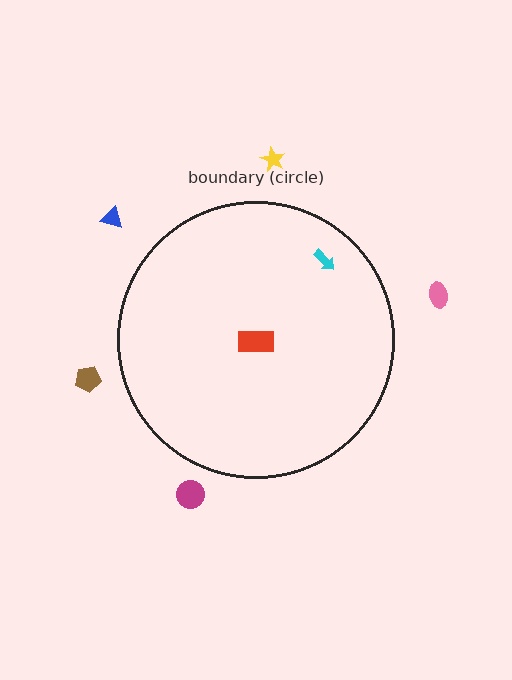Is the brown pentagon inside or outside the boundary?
Outside.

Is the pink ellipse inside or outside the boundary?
Outside.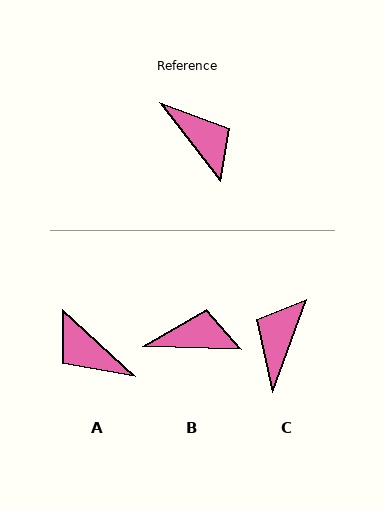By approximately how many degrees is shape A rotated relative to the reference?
Approximately 171 degrees clockwise.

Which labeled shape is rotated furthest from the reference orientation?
A, about 171 degrees away.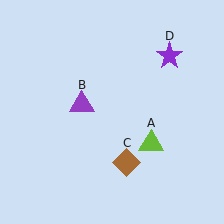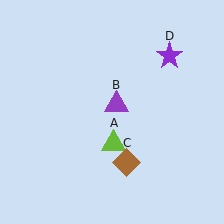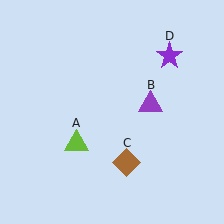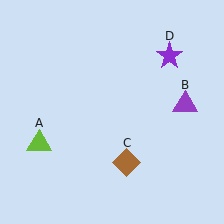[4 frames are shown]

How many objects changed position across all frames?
2 objects changed position: lime triangle (object A), purple triangle (object B).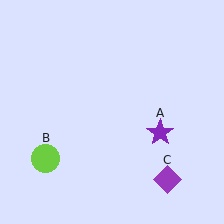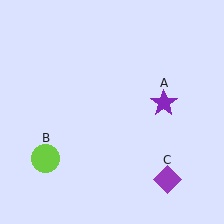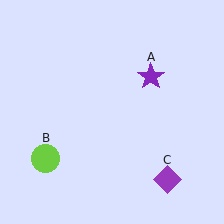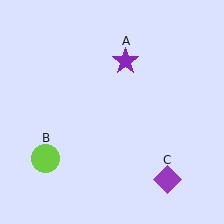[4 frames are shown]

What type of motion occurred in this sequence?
The purple star (object A) rotated counterclockwise around the center of the scene.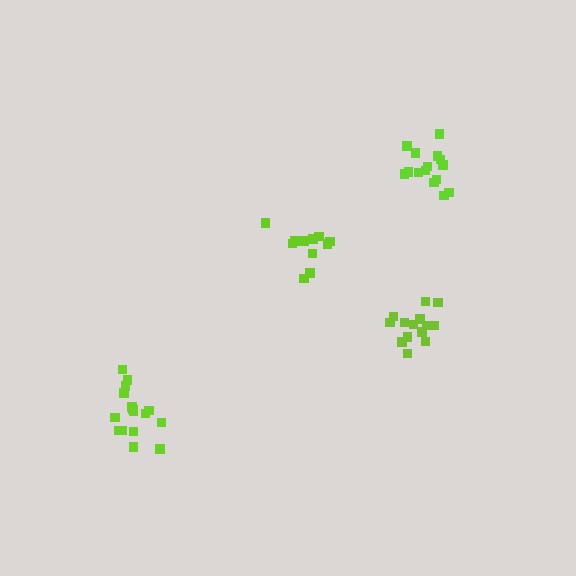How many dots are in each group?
Group 1: 11 dots, Group 2: 16 dots, Group 3: 14 dots, Group 4: 15 dots (56 total).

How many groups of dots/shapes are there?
There are 4 groups.